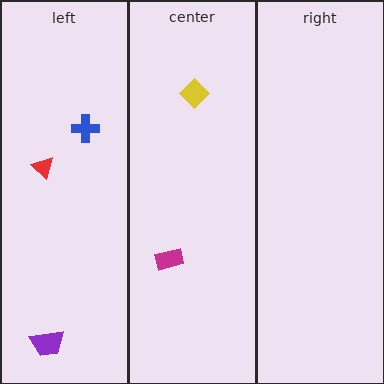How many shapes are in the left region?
3.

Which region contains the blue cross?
The left region.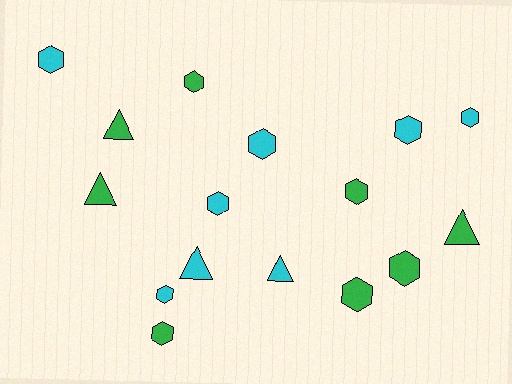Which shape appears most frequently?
Hexagon, with 11 objects.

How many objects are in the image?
There are 16 objects.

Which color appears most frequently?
Green, with 8 objects.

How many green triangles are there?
There are 3 green triangles.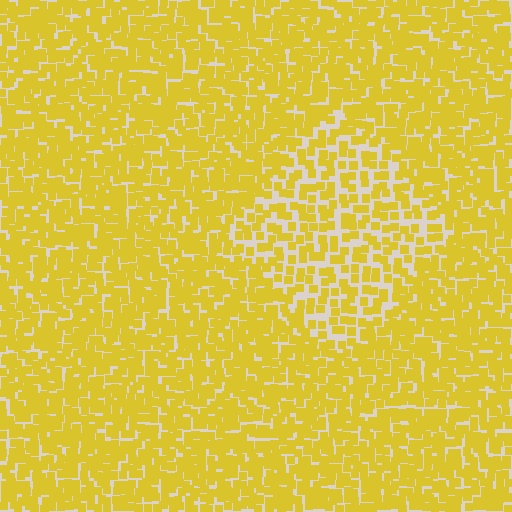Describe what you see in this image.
The image contains small yellow elements arranged at two different densities. A diamond-shaped region is visible where the elements are less densely packed than the surrounding area.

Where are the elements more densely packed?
The elements are more densely packed outside the diamond boundary.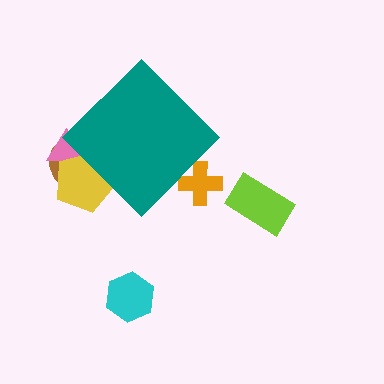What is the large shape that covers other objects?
A teal diamond.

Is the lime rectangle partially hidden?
No, the lime rectangle is fully visible.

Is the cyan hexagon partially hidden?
No, the cyan hexagon is fully visible.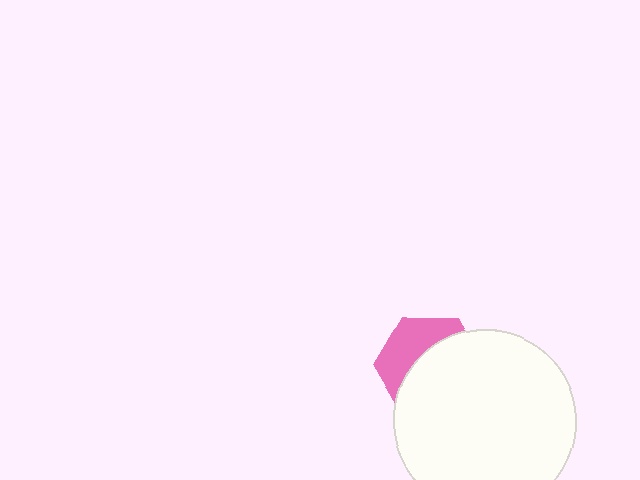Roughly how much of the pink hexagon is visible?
A small part of it is visible (roughly 39%).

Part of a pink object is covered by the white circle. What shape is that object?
It is a hexagon.